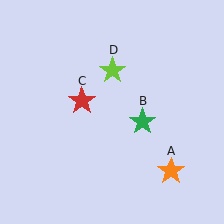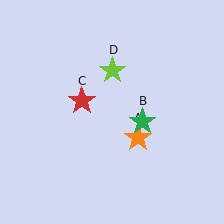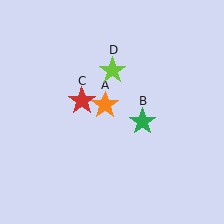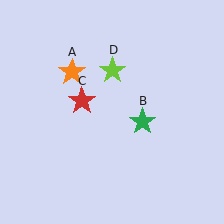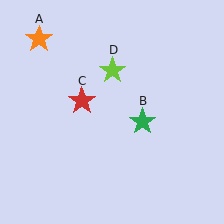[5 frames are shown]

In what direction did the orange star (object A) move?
The orange star (object A) moved up and to the left.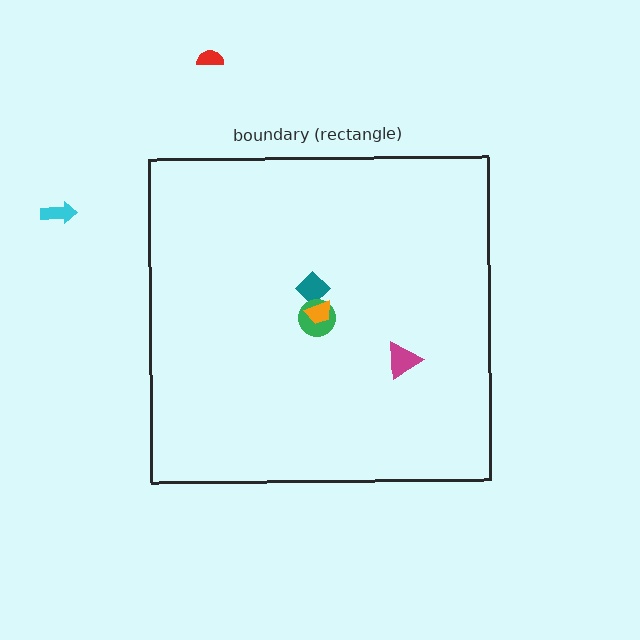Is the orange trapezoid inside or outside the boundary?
Inside.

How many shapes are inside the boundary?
4 inside, 2 outside.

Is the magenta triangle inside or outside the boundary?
Inside.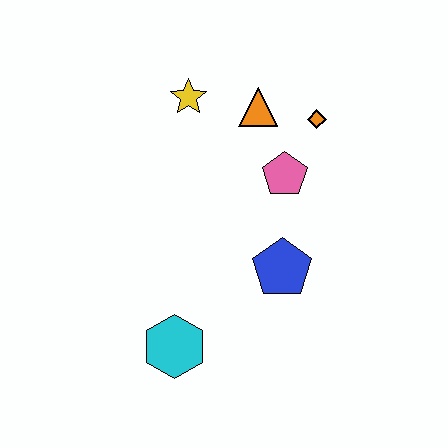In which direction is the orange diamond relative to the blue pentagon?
The orange diamond is above the blue pentagon.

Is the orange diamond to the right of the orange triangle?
Yes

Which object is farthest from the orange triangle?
The cyan hexagon is farthest from the orange triangle.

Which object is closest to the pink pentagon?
The orange diamond is closest to the pink pentagon.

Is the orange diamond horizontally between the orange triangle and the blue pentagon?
No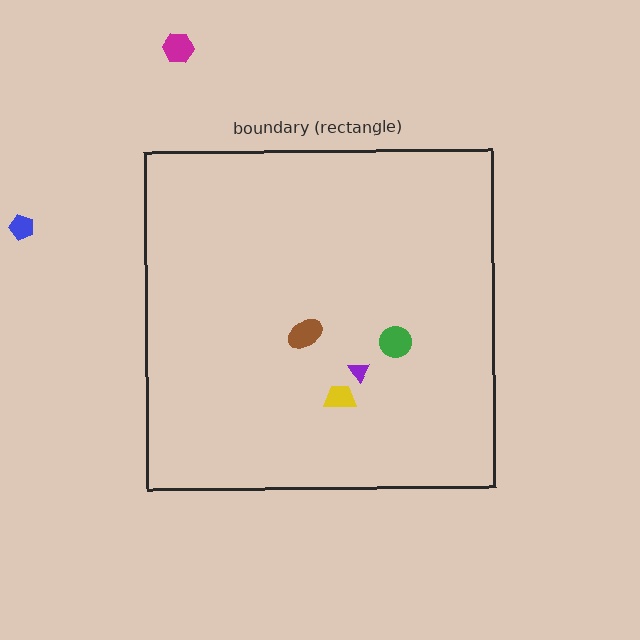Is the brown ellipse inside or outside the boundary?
Inside.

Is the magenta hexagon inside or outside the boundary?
Outside.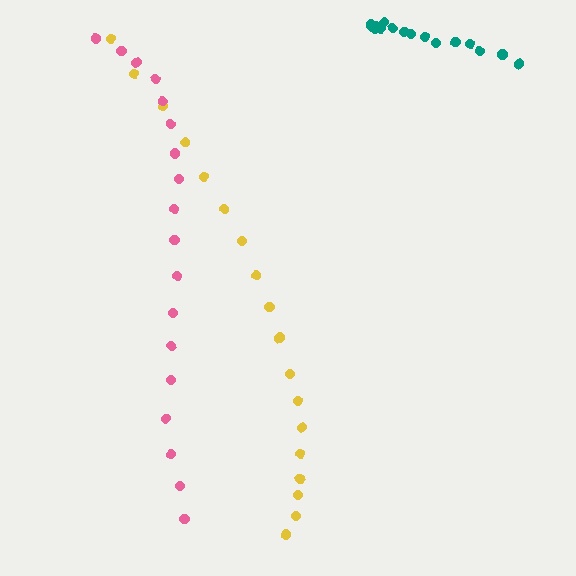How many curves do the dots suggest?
There are 3 distinct paths.